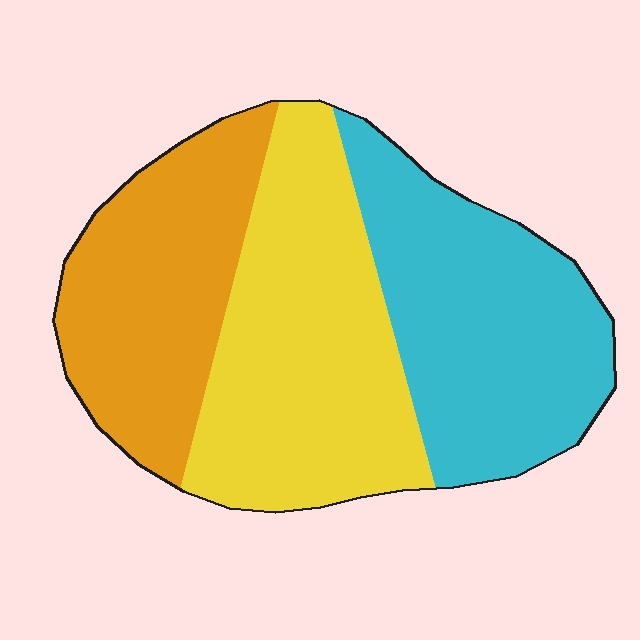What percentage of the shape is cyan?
Cyan takes up about one third (1/3) of the shape.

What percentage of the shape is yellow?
Yellow takes up about three eighths (3/8) of the shape.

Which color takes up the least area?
Orange, at roughly 30%.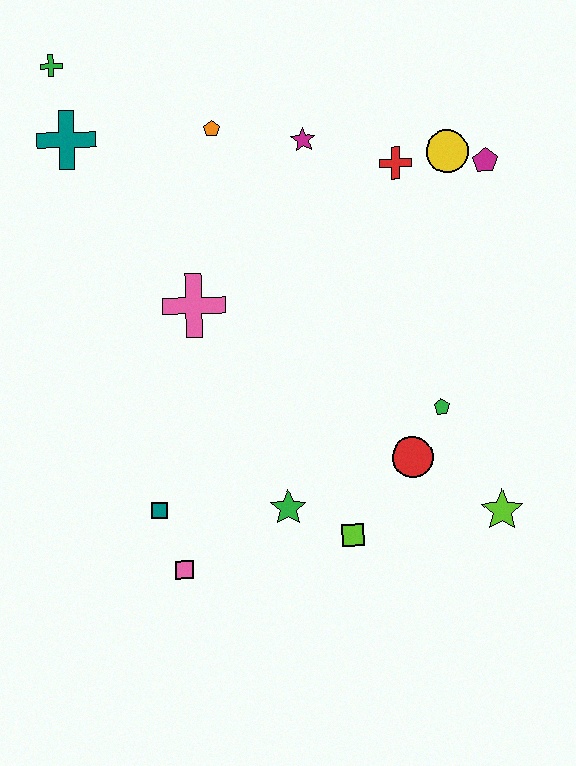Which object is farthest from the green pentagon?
The green cross is farthest from the green pentagon.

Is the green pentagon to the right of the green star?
Yes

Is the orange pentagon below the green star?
No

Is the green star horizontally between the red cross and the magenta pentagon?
No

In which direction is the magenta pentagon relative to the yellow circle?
The magenta pentagon is to the right of the yellow circle.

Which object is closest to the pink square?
The teal square is closest to the pink square.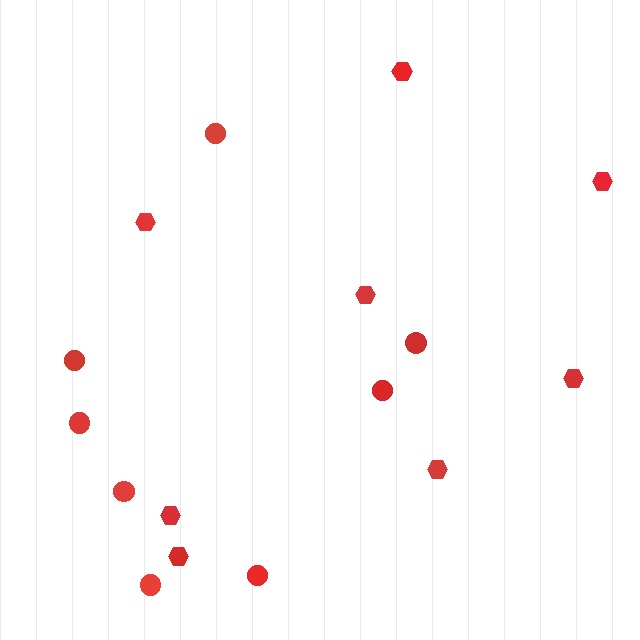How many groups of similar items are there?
There are 2 groups: one group of circles (8) and one group of hexagons (8).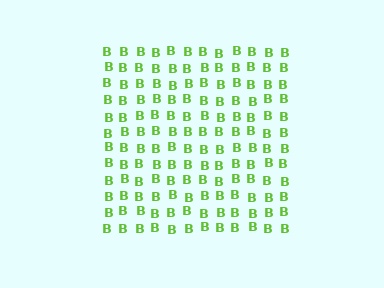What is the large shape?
The large shape is a square.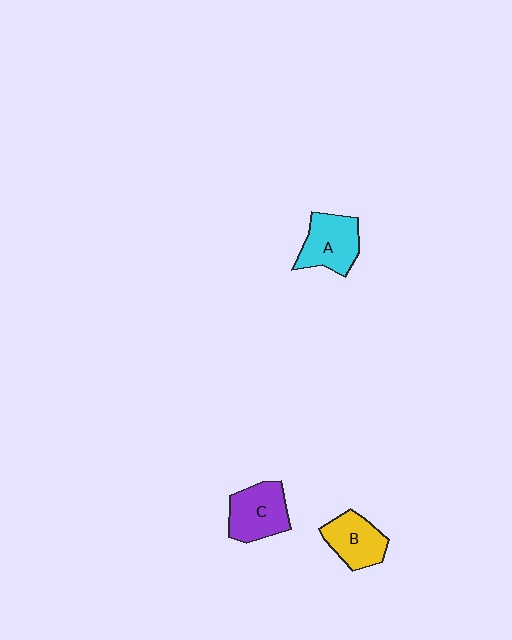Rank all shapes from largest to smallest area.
From largest to smallest: C (purple), A (cyan), B (yellow).